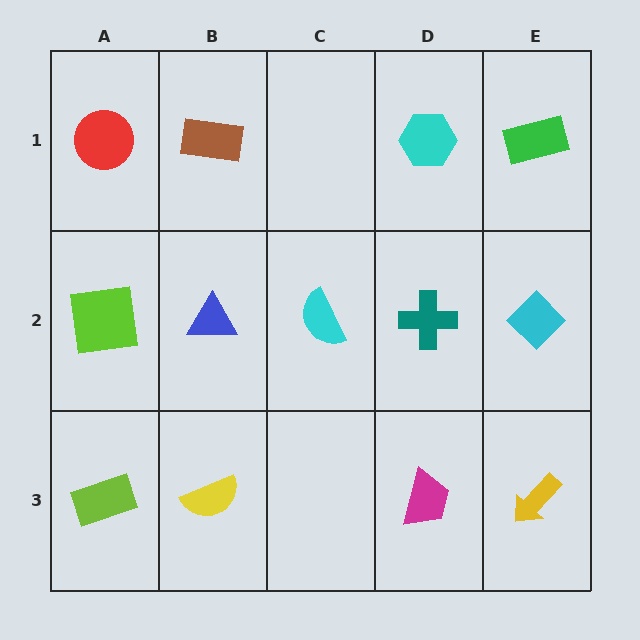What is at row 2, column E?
A cyan diamond.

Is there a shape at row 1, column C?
No, that cell is empty.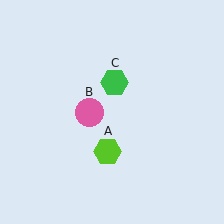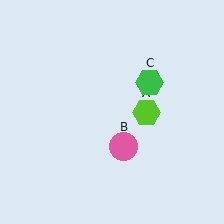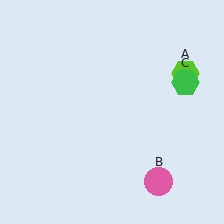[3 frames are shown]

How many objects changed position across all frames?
3 objects changed position: lime hexagon (object A), pink circle (object B), green hexagon (object C).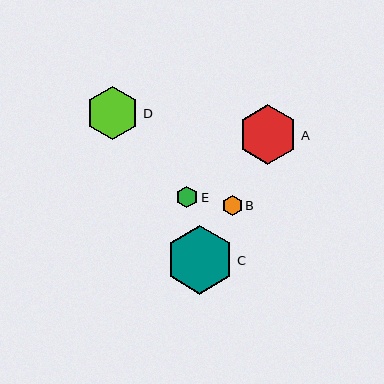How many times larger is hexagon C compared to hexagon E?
Hexagon C is approximately 3.2 times the size of hexagon E.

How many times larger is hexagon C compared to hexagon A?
Hexagon C is approximately 1.2 times the size of hexagon A.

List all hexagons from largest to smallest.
From largest to smallest: C, A, D, E, B.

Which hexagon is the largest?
Hexagon C is the largest with a size of approximately 69 pixels.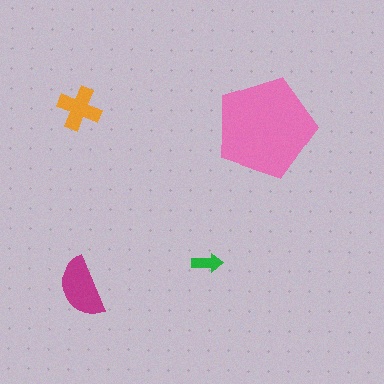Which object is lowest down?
The magenta semicircle is bottommost.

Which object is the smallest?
The green arrow.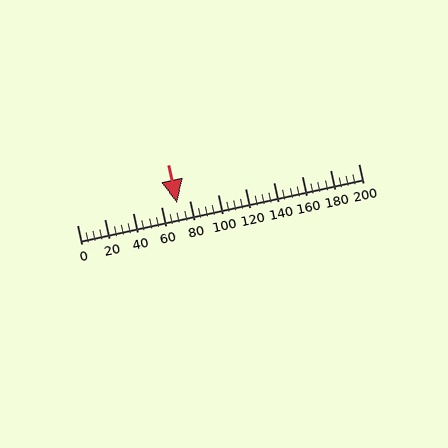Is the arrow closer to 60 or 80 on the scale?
The arrow is closer to 80.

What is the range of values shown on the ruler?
The ruler shows values from 0 to 200.